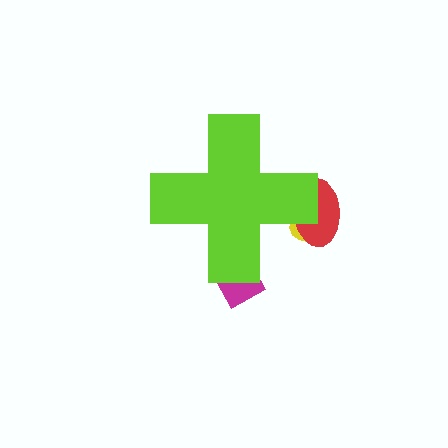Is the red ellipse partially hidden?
Yes, the red ellipse is partially hidden behind the lime cross.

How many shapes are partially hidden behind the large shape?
3 shapes are partially hidden.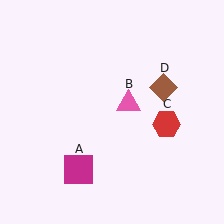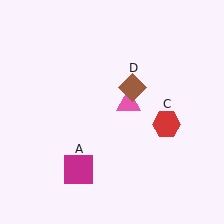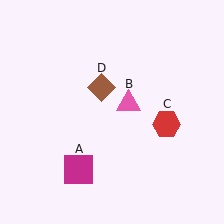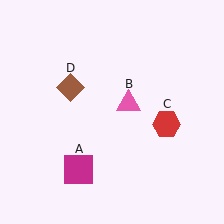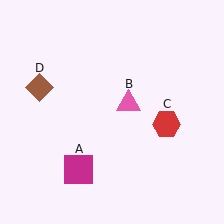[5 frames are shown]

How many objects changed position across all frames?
1 object changed position: brown diamond (object D).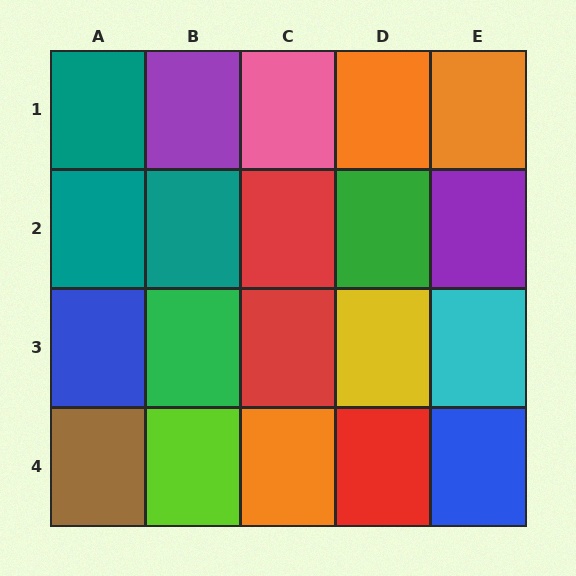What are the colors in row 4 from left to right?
Brown, lime, orange, red, blue.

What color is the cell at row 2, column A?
Teal.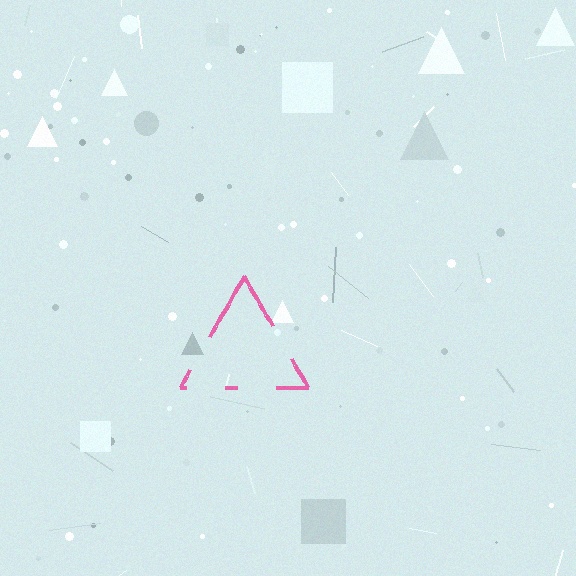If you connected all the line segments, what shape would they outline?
They would outline a triangle.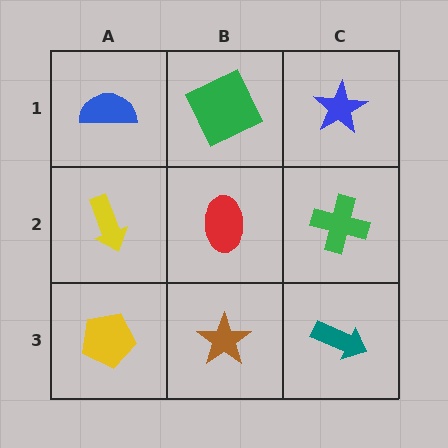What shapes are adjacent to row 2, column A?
A blue semicircle (row 1, column A), a yellow pentagon (row 3, column A), a red ellipse (row 2, column B).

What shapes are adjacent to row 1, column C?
A green cross (row 2, column C), a green square (row 1, column B).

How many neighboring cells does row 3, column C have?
2.